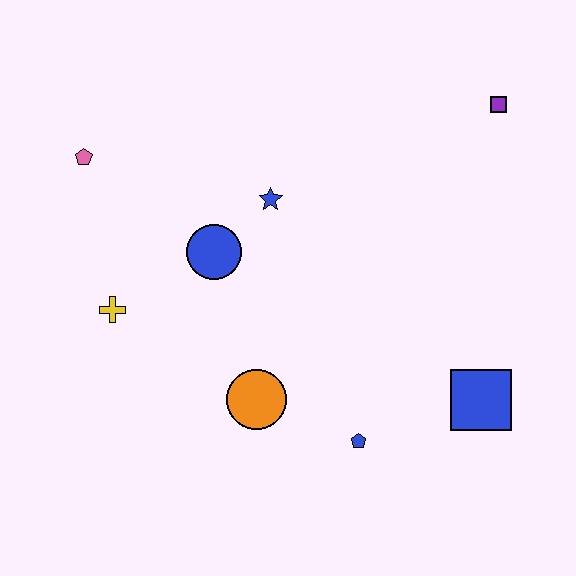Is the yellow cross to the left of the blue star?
Yes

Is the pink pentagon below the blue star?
No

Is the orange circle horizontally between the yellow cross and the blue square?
Yes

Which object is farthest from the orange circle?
The purple square is farthest from the orange circle.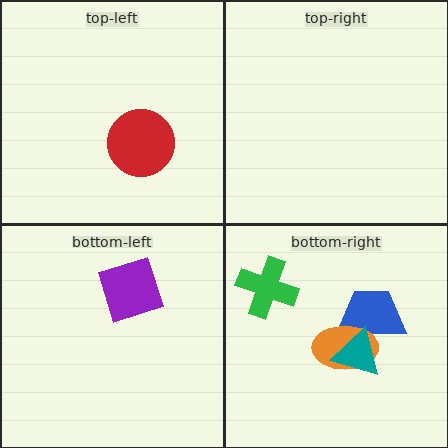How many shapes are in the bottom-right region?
4.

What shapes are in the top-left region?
The red circle.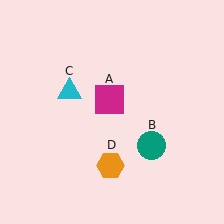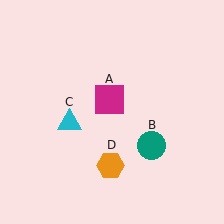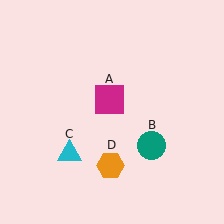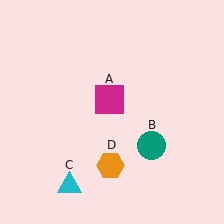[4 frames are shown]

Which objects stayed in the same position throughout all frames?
Magenta square (object A) and teal circle (object B) and orange hexagon (object D) remained stationary.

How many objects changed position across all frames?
1 object changed position: cyan triangle (object C).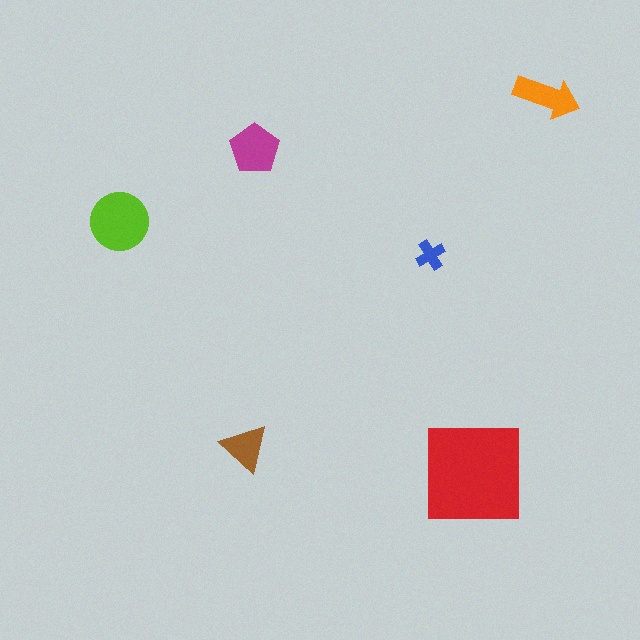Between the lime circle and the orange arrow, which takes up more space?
The lime circle.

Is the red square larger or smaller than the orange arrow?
Larger.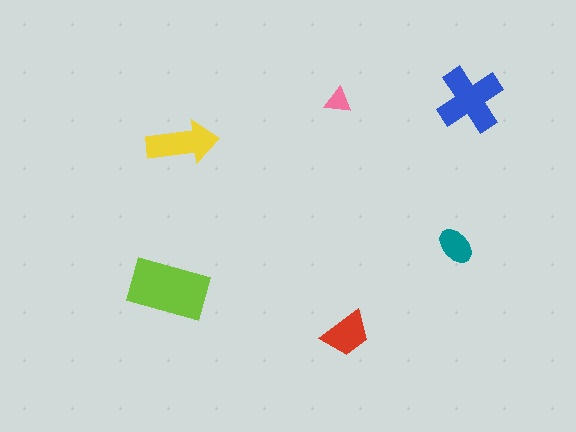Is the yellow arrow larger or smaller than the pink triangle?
Larger.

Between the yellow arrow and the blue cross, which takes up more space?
The blue cross.